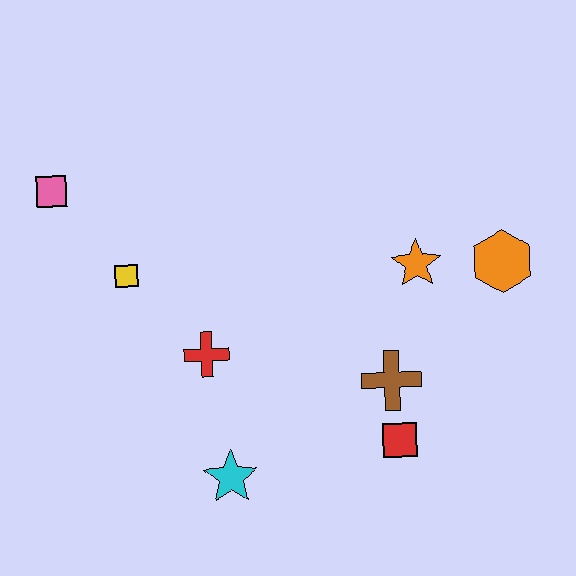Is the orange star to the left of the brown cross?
No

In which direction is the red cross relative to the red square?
The red cross is to the left of the red square.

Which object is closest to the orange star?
The orange hexagon is closest to the orange star.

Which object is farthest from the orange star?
The pink square is farthest from the orange star.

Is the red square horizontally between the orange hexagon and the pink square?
Yes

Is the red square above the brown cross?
No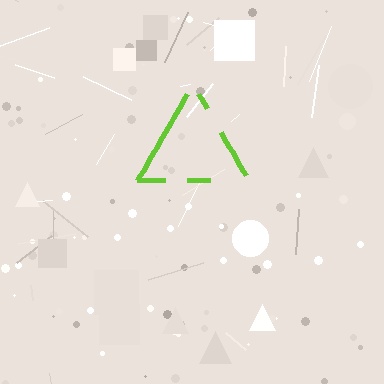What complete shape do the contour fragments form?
The contour fragments form a triangle.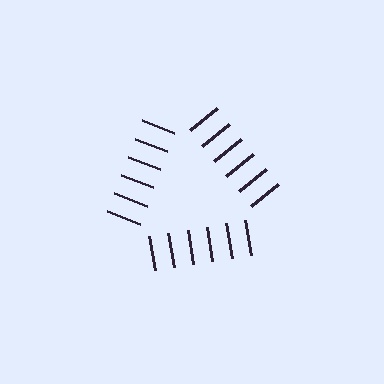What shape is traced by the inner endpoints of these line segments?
An illusory triangle — the line segments terminate on its edges but no continuous stroke is drawn.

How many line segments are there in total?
18 — 6 along each of the 3 edges.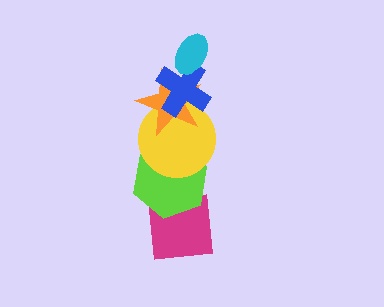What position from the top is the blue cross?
The blue cross is 2nd from the top.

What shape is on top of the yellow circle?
The orange star is on top of the yellow circle.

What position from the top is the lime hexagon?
The lime hexagon is 5th from the top.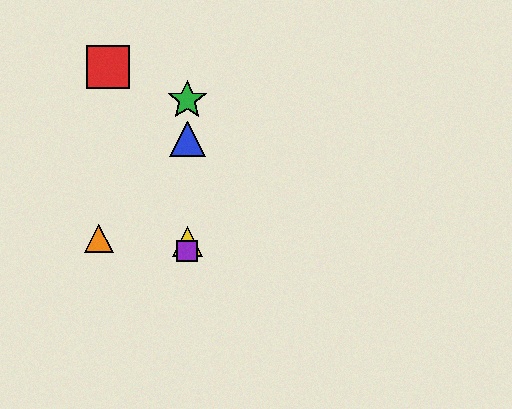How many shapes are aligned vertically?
4 shapes (the blue triangle, the green star, the yellow triangle, the purple square) are aligned vertically.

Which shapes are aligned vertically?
The blue triangle, the green star, the yellow triangle, the purple square are aligned vertically.